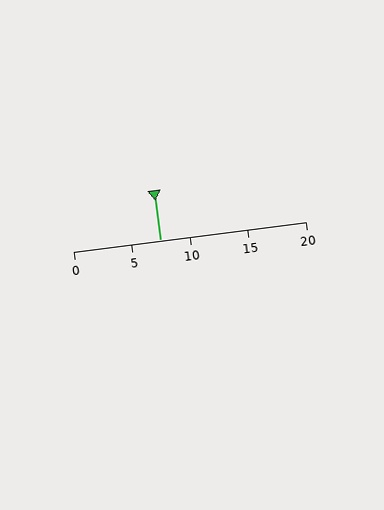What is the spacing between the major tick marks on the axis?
The major ticks are spaced 5 apart.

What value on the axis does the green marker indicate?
The marker indicates approximately 7.5.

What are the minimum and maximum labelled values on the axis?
The axis runs from 0 to 20.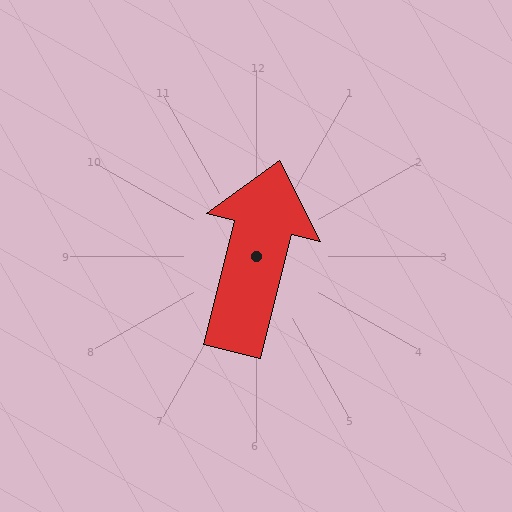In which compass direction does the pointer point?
North.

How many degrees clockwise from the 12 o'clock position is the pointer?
Approximately 14 degrees.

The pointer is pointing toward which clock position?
Roughly 12 o'clock.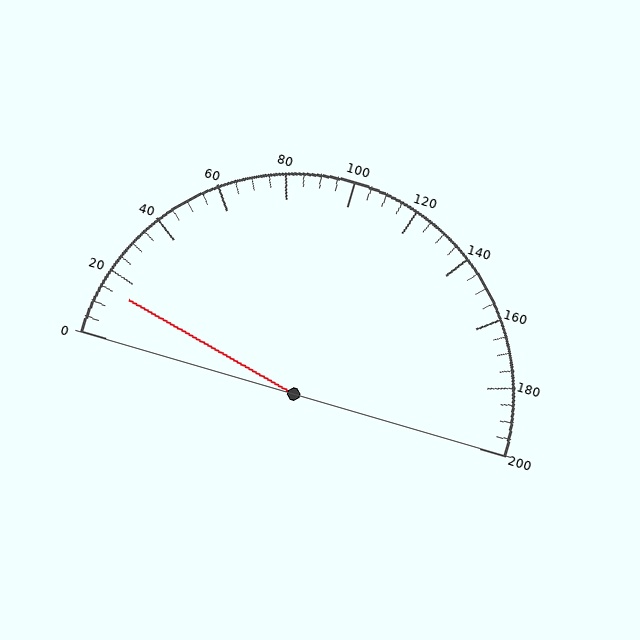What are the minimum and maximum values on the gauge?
The gauge ranges from 0 to 200.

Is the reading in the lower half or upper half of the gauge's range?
The reading is in the lower half of the range (0 to 200).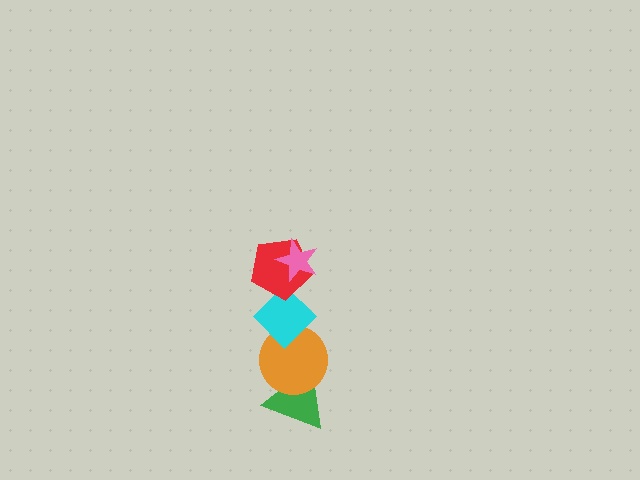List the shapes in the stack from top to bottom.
From top to bottom: the pink star, the red pentagon, the cyan diamond, the orange circle, the green triangle.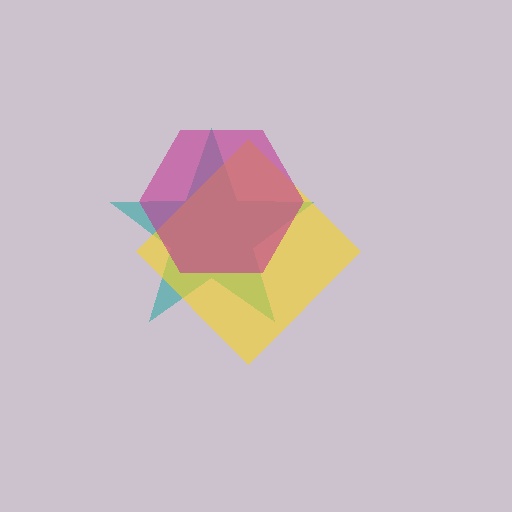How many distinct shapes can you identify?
There are 3 distinct shapes: a teal star, a yellow diamond, a magenta hexagon.